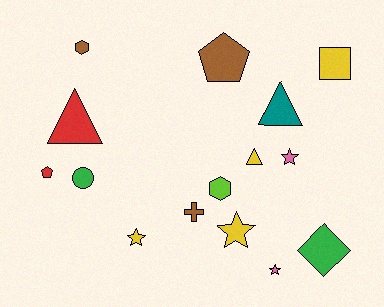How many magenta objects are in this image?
There are no magenta objects.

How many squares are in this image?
There is 1 square.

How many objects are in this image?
There are 15 objects.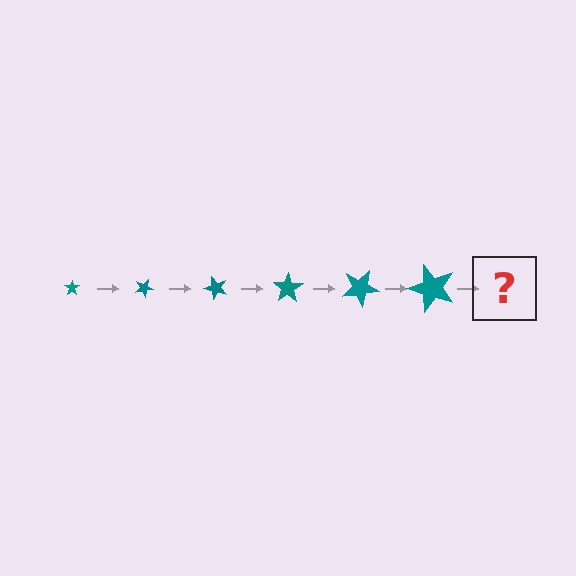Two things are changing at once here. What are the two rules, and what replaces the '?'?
The two rules are that the star grows larger each step and it rotates 25 degrees each step. The '?' should be a star, larger than the previous one and rotated 150 degrees from the start.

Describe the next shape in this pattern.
It should be a star, larger than the previous one and rotated 150 degrees from the start.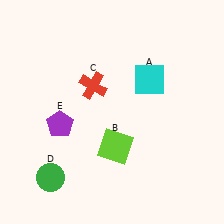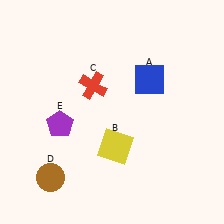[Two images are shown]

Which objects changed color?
A changed from cyan to blue. B changed from lime to yellow. D changed from green to brown.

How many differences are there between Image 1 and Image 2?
There are 3 differences between the two images.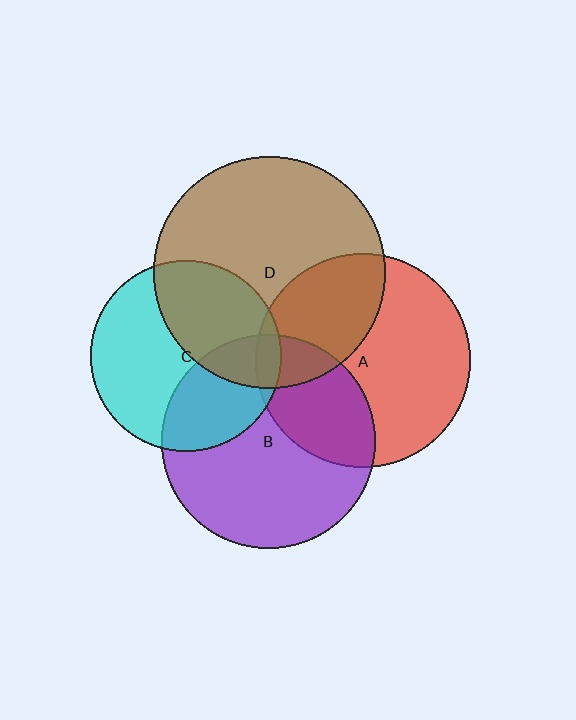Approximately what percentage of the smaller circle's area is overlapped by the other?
Approximately 35%.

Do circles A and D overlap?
Yes.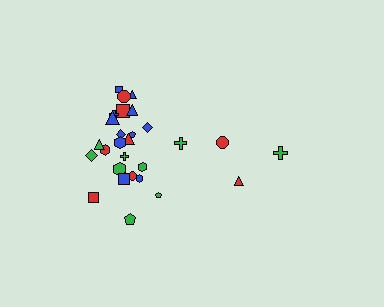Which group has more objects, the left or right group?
The left group.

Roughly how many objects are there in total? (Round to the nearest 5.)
Roughly 30 objects in total.